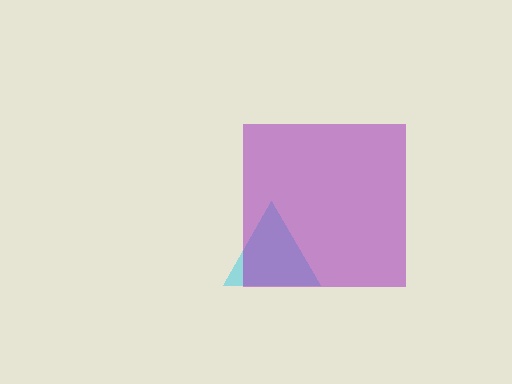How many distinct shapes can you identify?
There are 2 distinct shapes: a cyan triangle, a purple square.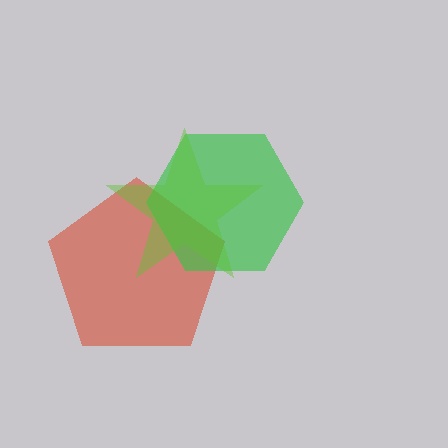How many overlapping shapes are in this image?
There are 3 overlapping shapes in the image.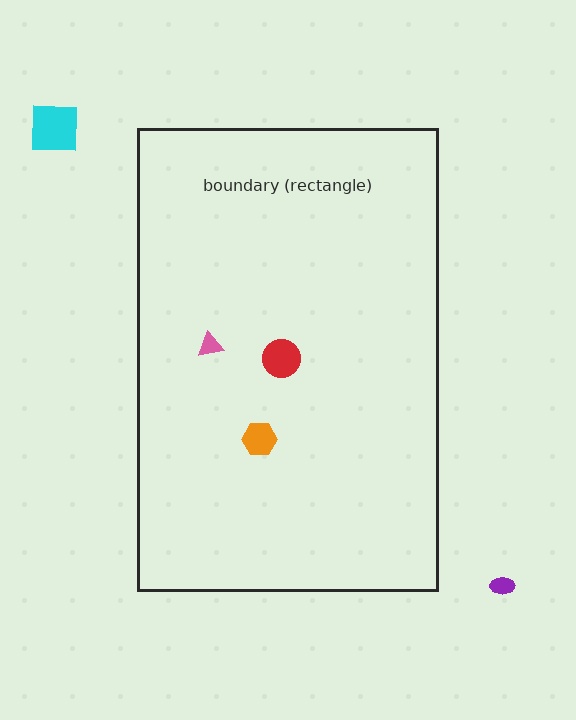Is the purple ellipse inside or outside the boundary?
Outside.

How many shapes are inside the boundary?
3 inside, 2 outside.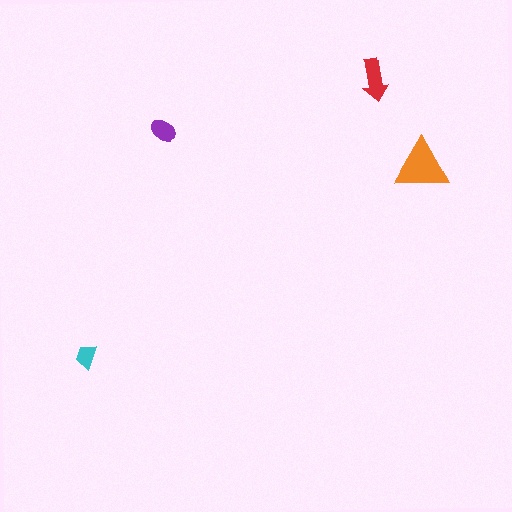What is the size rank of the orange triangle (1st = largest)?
1st.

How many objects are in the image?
There are 4 objects in the image.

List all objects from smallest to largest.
The cyan trapezoid, the purple ellipse, the red arrow, the orange triangle.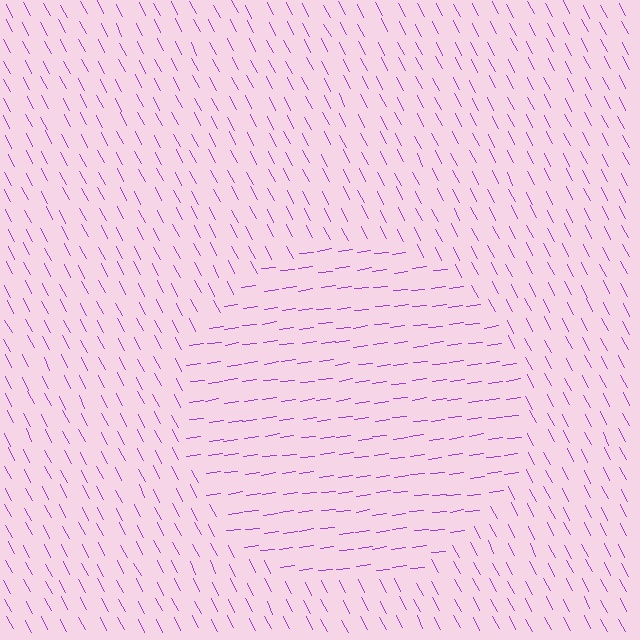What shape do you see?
I see a circle.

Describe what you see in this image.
The image is filled with small purple line segments. A circle region in the image has lines oriented differently from the surrounding lines, creating a visible texture boundary.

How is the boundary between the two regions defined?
The boundary is defined purely by a change in line orientation (approximately 70 degrees difference). All lines are the same color and thickness.